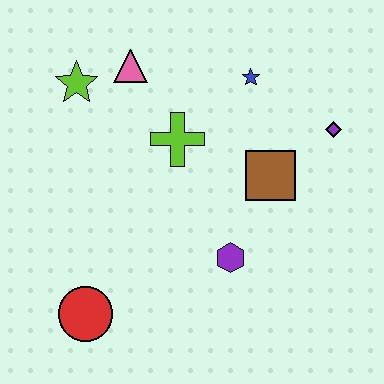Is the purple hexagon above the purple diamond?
No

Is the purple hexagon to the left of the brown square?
Yes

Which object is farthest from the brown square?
The red circle is farthest from the brown square.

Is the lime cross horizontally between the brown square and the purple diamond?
No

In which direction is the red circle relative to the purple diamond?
The red circle is to the left of the purple diamond.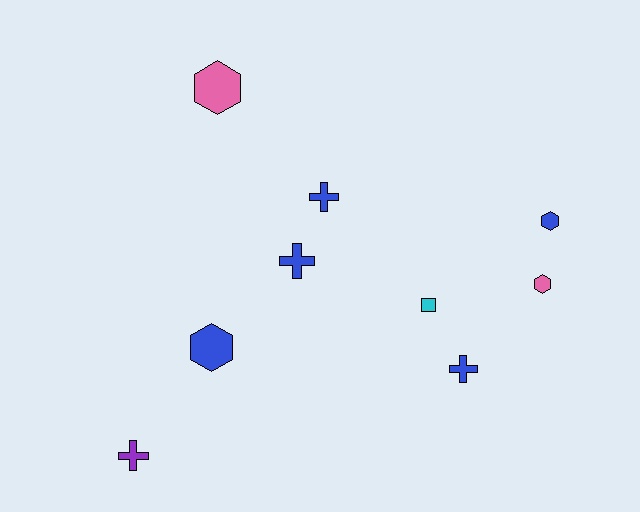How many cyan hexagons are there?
There are no cyan hexagons.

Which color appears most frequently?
Blue, with 5 objects.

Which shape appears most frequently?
Hexagon, with 4 objects.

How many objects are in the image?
There are 9 objects.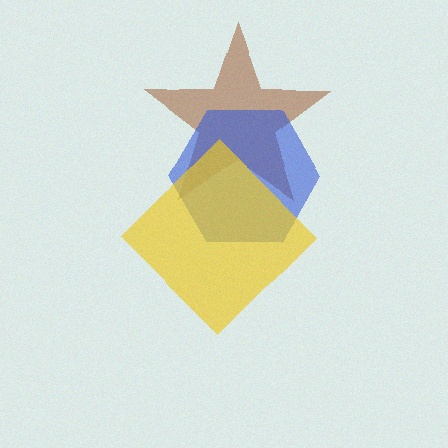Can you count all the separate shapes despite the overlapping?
Yes, there are 3 separate shapes.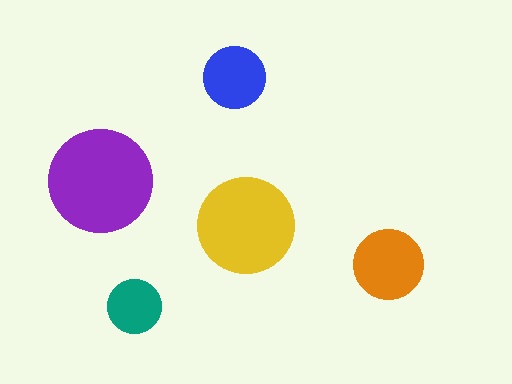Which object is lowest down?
The teal circle is bottommost.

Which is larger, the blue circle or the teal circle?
The blue one.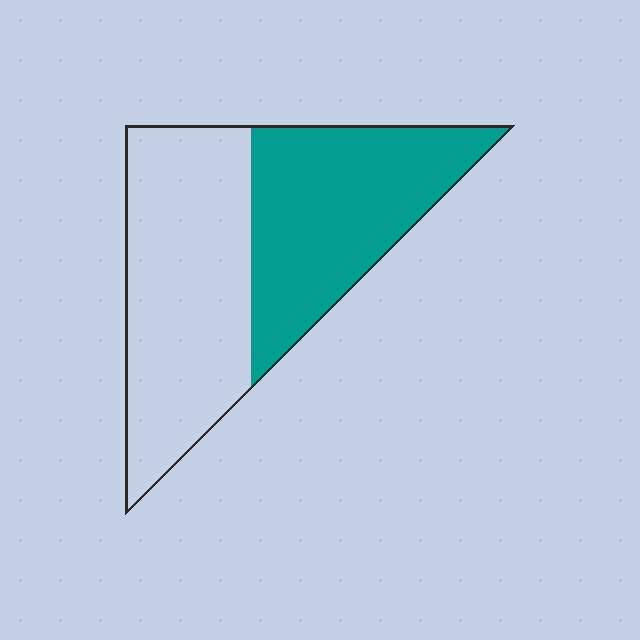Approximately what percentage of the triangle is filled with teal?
Approximately 45%.